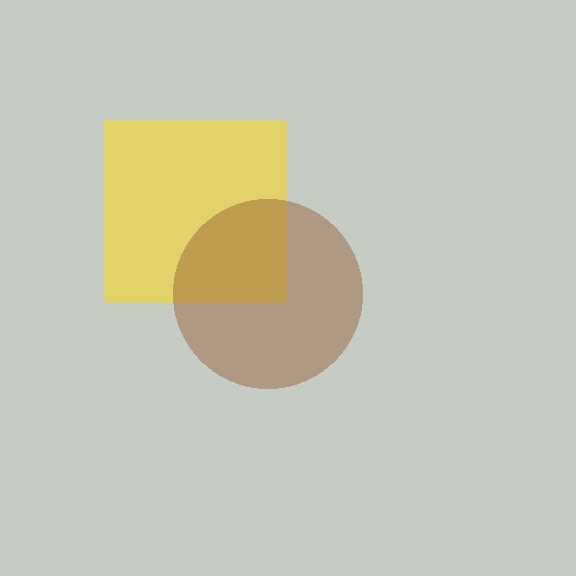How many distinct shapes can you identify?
There are 2 distinct shapes: a yellow square, a brown circle.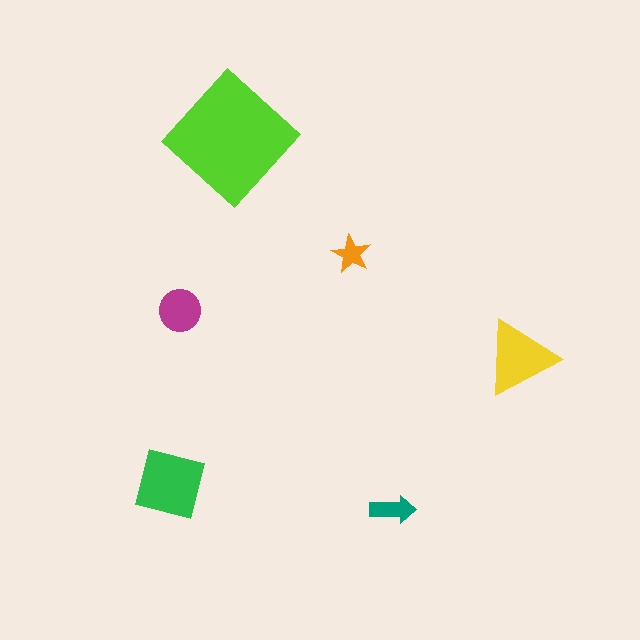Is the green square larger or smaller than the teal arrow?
Larger.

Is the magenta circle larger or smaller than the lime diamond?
Smaller.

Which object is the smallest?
The orange star.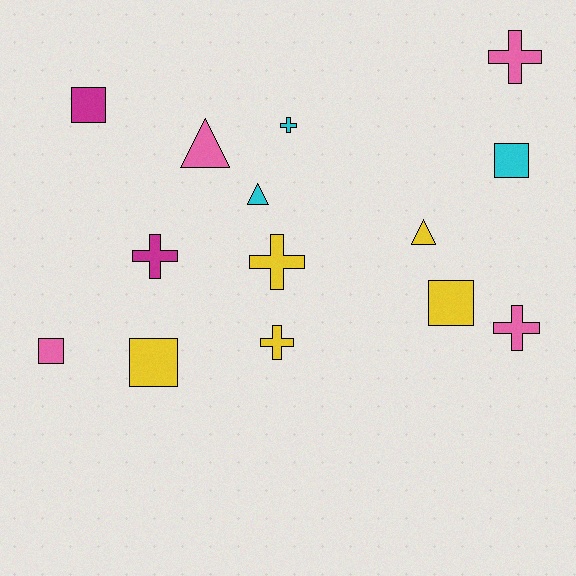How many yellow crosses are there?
There are 2 yellow crosses.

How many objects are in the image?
There are 14 objects.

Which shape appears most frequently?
Cross, with 6 objects.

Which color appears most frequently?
Yellow, with 5 objects.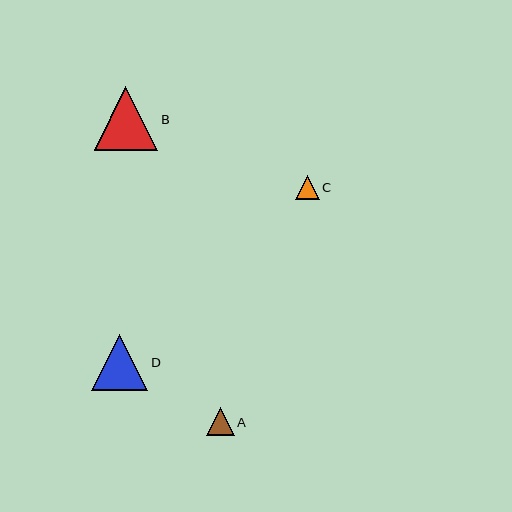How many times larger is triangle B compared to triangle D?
Triangle B is approximately 1.1 times the size of triangle D.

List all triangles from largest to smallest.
From largest to smallest: B, D, A, C.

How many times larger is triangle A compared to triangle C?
Triangle A is approximately 1.2 times the size of triangle C.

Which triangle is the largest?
Triangle B is the largest with a size of approximately 63 pixels.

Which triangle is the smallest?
Triangle C is the smallest with a size of approximately 24 pixels.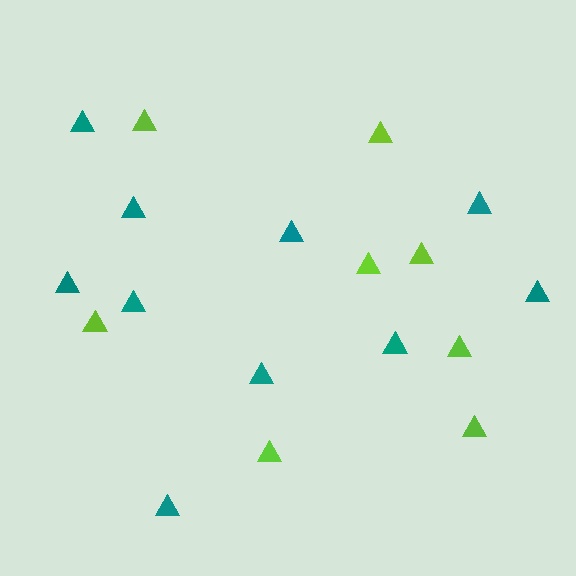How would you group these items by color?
There are 2 groups: one group of teal triangles (10) and one group of lime triangles (8).